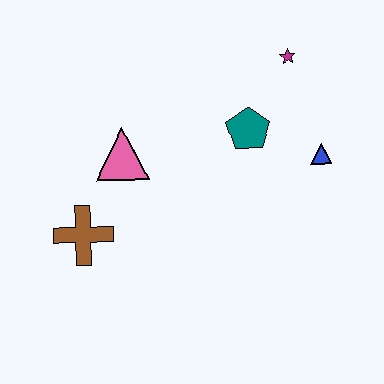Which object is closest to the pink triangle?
The brown cross is closest to the pink triangle.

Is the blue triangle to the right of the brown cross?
Yes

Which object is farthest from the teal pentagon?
The brown cross is farthest from the teal pentagon.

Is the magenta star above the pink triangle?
Yes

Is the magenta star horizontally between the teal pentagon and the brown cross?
No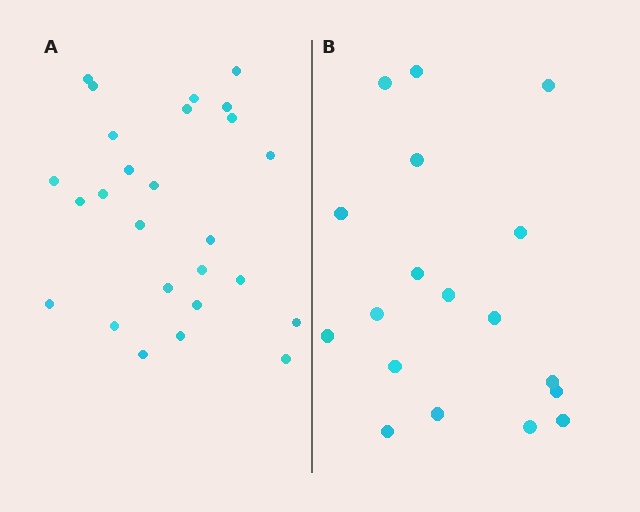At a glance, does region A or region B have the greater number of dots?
Region A (the left region) has more dots.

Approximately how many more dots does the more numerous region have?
Region A has roughly 8 or so more dots than region B.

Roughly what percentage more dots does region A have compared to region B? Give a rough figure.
About 45% more.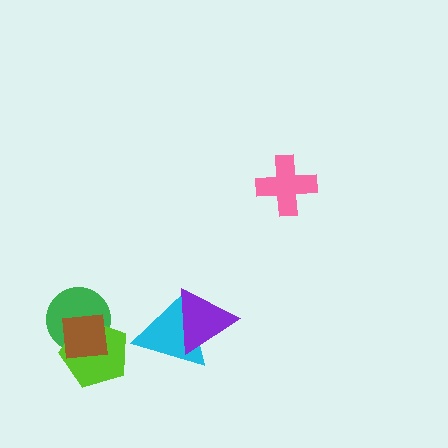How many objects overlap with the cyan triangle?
1 object overlaps with the cyan triangle.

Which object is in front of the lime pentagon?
The brown square is in front of the lime pentagon.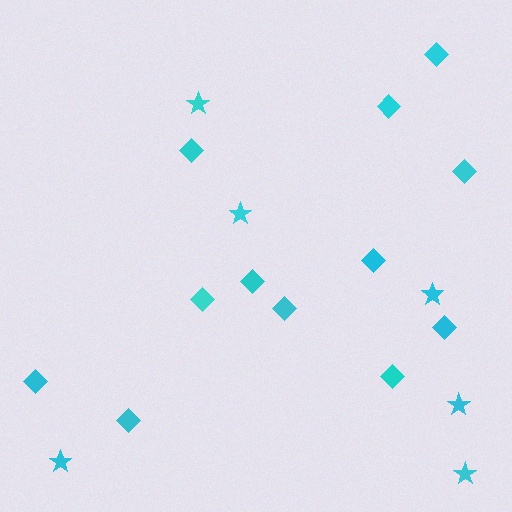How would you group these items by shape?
There are 2 groups: one group of diamonds (12) and one group of stars (6).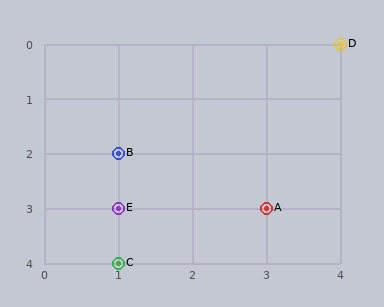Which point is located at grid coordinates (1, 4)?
Point C is at (1, 4).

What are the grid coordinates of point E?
Point E is at grid coordinates (1, 3).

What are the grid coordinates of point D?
Point D is at grid coordinates (4, 0).